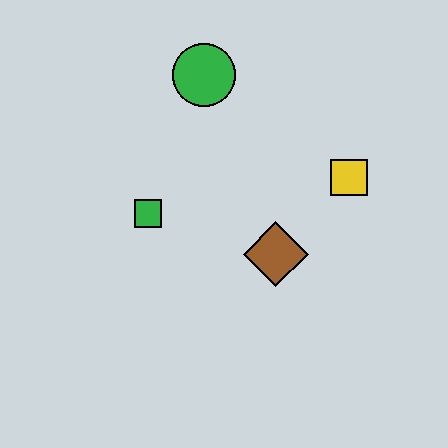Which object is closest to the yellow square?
The brown diamond is closest to the yellow square.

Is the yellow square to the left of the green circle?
No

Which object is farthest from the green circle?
The brown diamond is farthest from the green circle.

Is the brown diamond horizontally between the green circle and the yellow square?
Yes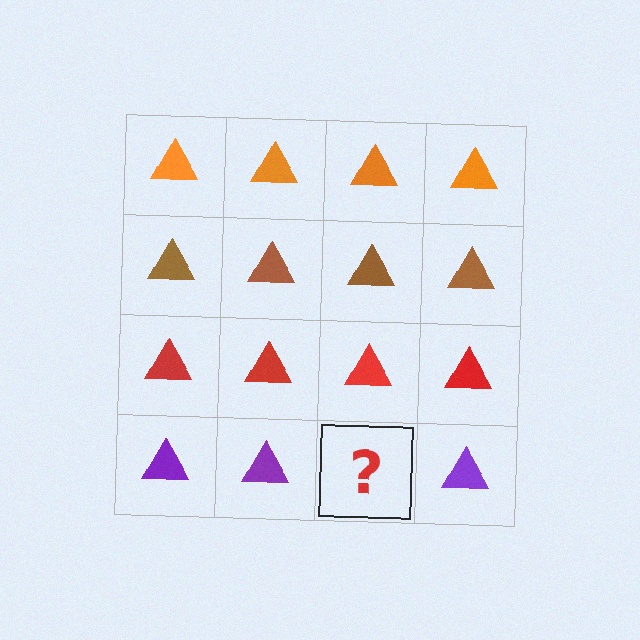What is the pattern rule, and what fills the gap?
The rule is that each row has a consistent color. The gap should be filled with a purple triangle.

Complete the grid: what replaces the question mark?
The question mark should be replaced with a purple triangle.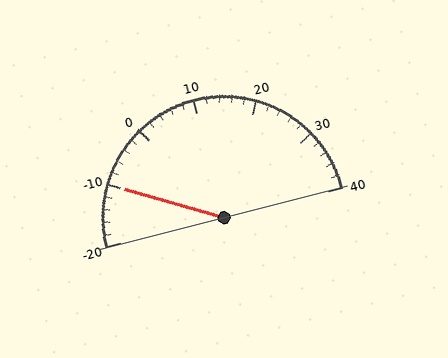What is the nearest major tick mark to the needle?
The nearest major tick mark is -10.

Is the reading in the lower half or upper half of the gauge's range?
The reading is in the lower half of the range (-20 to 40).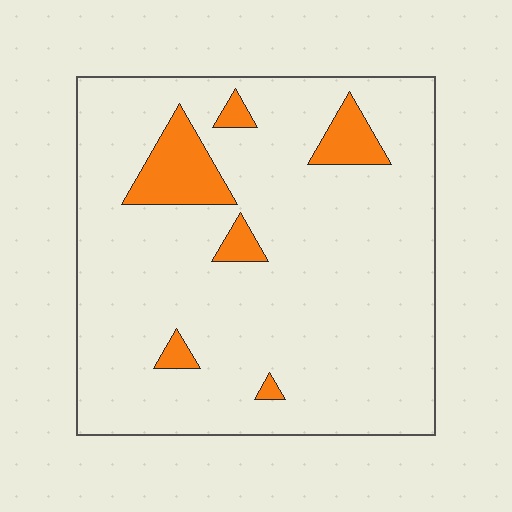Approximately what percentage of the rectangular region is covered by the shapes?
Approximately 10%.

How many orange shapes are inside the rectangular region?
6.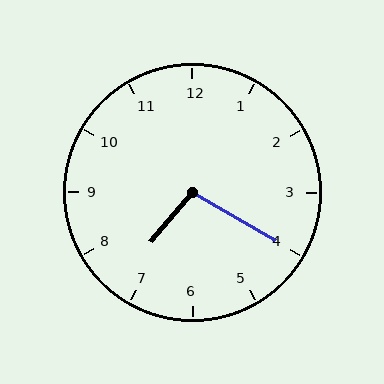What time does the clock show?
7:20.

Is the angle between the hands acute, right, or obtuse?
It is obtuse.